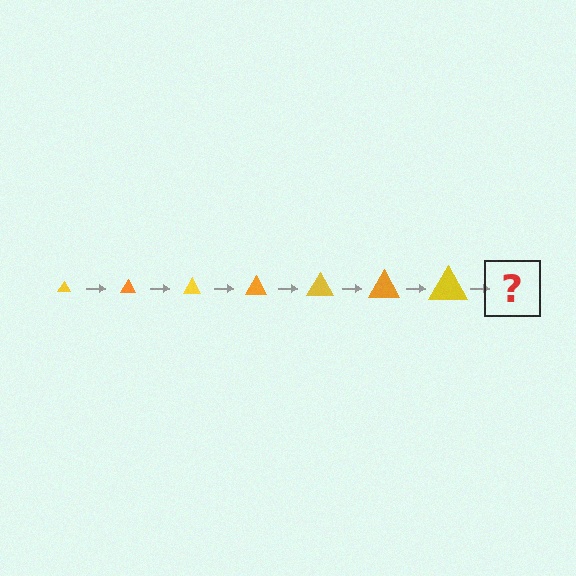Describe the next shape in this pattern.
It should be an orange triangle, larger than the previous one.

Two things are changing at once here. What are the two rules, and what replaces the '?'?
The two rules are that the triangle grows larger each step and the color cycles through yellow and orange. The '?' should be an orange triangle, larger than the previous one.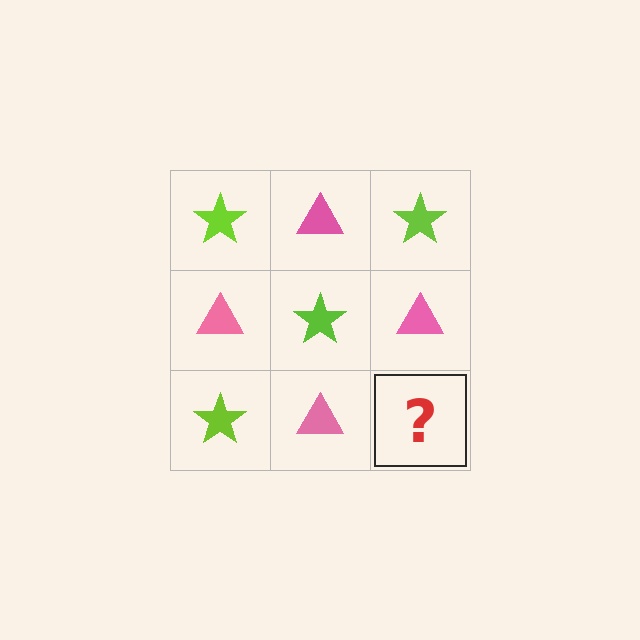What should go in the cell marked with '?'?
The missing cell should contain a lime star.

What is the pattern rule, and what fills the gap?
The rule is that it alternates lime star and pink triangle in a checkerboard pattern. The gap should be filled with a lime star.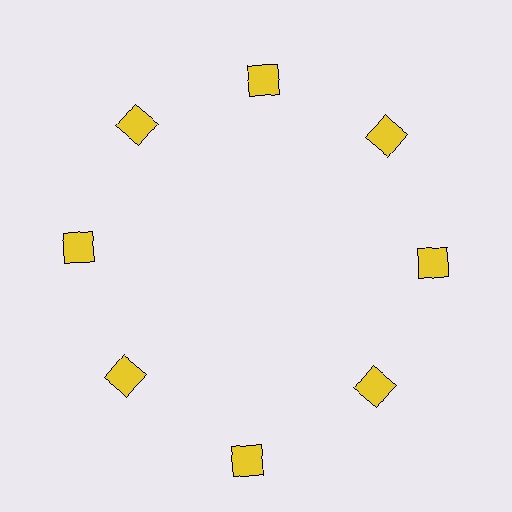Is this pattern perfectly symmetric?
No. The 8 yellow diamonds are arranged in a ring, but one element near the 6 o'clock position is pushed outward from the center, breaking the 8-fold rotational symmetry.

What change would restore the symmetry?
The symmetry would be restored by moving it inward, back onto the ring so that all 8 diamonds sit at equal angles and equal distance from the center.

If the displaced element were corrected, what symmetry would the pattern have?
It would have 8-fold rotational symmetry — the pattern would map onto itself every 45 degrees.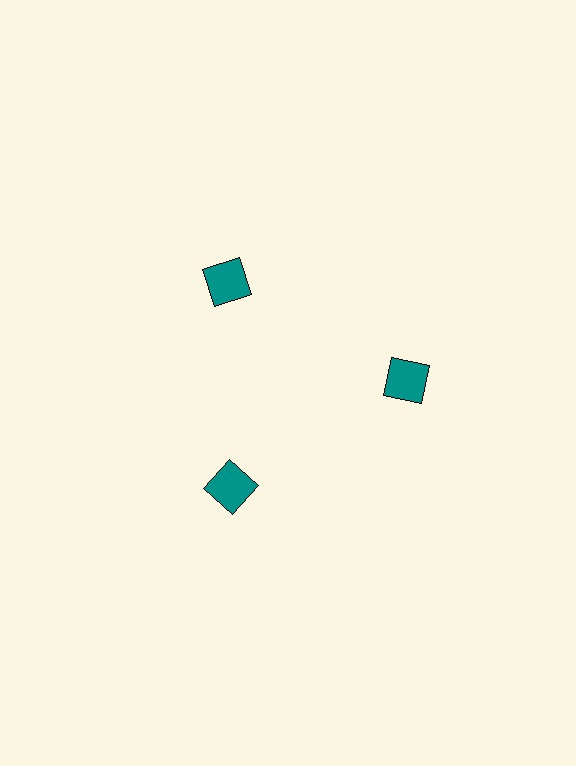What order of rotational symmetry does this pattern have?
This pattern has 3-fold rotational symmetry.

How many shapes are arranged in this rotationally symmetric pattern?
There are 3 shapes, arranged in 3 groups of 1.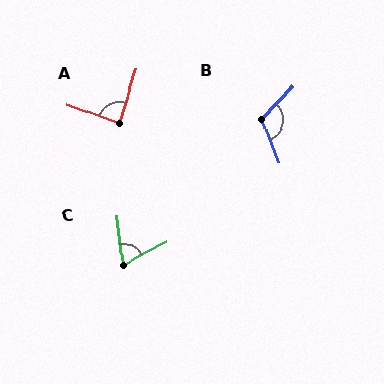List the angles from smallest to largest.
C (69°), A (88°), B (115°).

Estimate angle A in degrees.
Approximately 88 degrees.